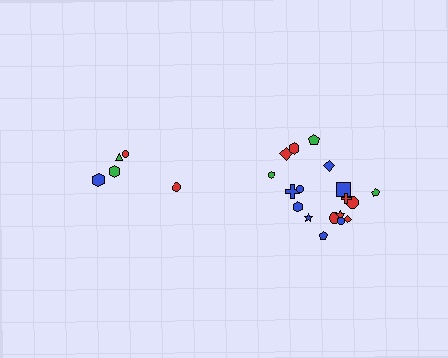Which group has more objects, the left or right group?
The right group.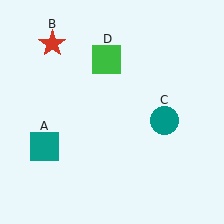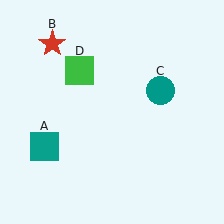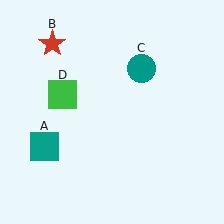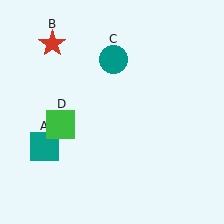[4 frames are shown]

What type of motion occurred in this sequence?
The teal circle (object C), green square (object D) rotated counterclockwise around the center of the scene.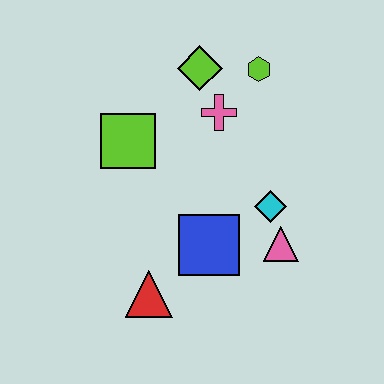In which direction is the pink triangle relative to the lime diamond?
The pink triangle is below the lime diamond.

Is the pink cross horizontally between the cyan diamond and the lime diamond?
Yes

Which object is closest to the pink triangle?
The cyan diamond is closest to the pink triangle.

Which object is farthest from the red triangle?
The lime hexagon is farthest from the red triangle.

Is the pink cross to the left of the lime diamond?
No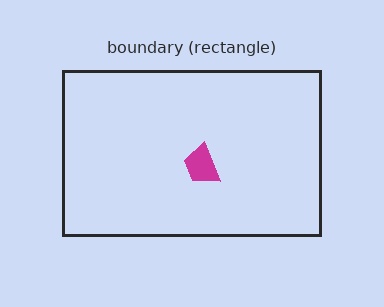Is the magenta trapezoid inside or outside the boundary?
Inside.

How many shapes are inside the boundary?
1 inside, 0 outside.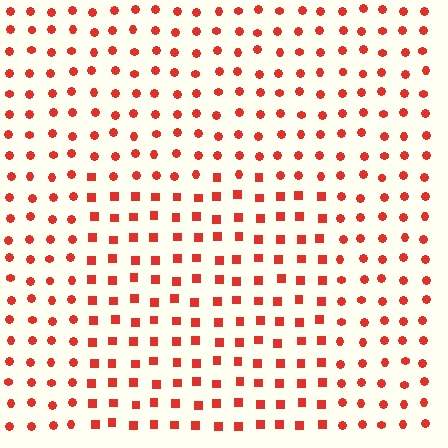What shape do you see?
I see a rectangle.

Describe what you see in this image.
The image is filled with small red elements arranged in a uniform grid. A rectangle-shaped region contains squares, while the surrounding area contains circles. The boundary is defined purely by the change in element shape.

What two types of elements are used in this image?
The image uses squares inside the rectangle region and circles outside it.